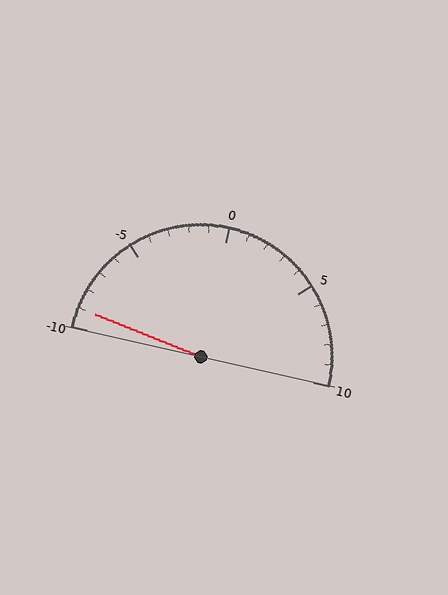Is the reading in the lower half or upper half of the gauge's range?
The reading is in the lower half of the range (-10 to 10).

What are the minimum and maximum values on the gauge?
The gauge ranges from -10 to 10.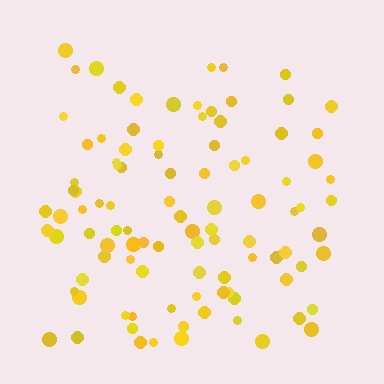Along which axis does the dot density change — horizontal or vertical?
Vertical.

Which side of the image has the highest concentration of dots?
The bottom.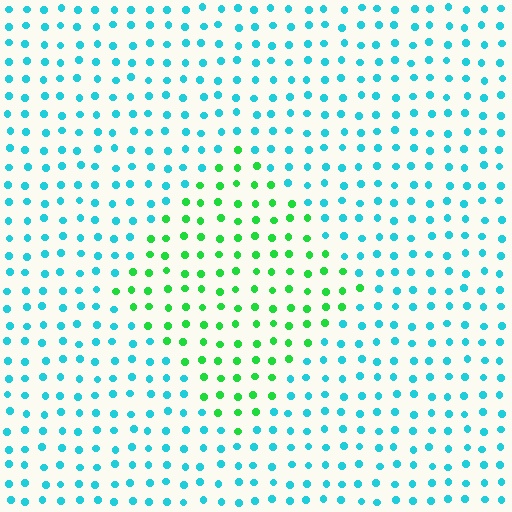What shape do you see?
I see a diamond.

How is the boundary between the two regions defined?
The boundary is defined purely by a slight shift in hue (about 55 degrees). Spacing, size, and orientation are identical on both sides.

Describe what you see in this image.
The image is filled with small cyan elements in a uniform arrangement. A diamond-shaped region is visible where the elements are tinted to a slightly different hue, forming a subtle color boundary.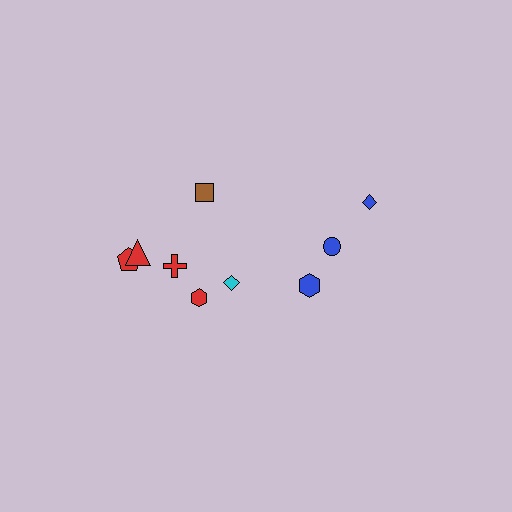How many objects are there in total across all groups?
There are 9 objects.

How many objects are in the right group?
There are 3 objects.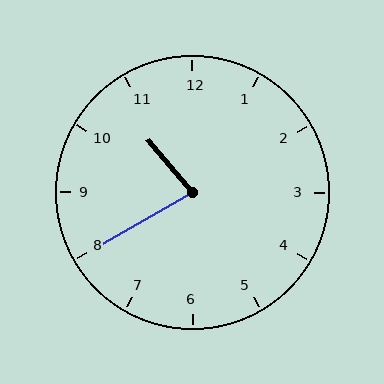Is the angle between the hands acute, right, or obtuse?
It is acute.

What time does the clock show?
10:40.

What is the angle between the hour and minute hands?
Approximately 80 degrees.